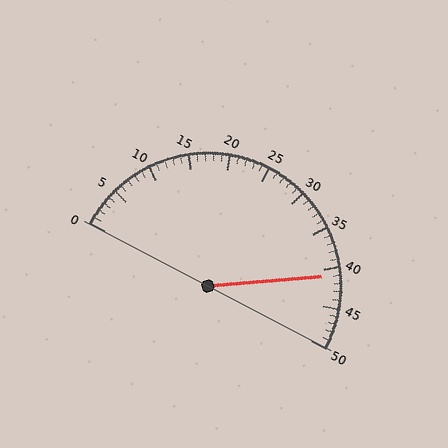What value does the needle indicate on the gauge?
The needle indicates approximately 41.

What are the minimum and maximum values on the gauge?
The gauge ranges from 0 to 50.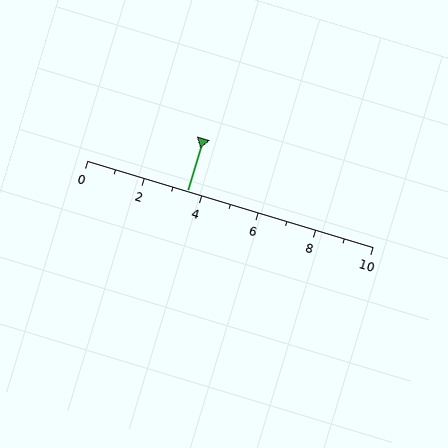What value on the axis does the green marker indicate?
The marker indicates approximately 3.5.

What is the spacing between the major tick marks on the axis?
The major ticks are spaced 2 apart.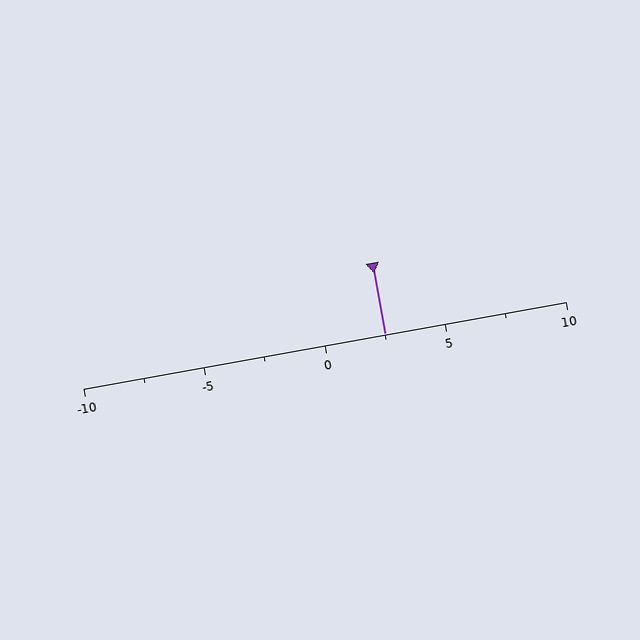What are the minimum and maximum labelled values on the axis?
The axis runs from -10 to 10.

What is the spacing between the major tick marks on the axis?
The major ticks are spaced 5 apart.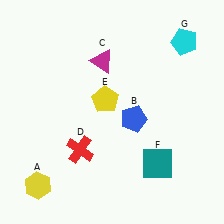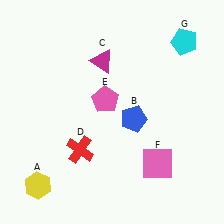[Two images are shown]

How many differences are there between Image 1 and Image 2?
There are 2 differences between the two images.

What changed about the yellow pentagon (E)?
In Image 1, E is yellow. In Image 2, it changed to pink.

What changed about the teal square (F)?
In Image 1, F is teal. In Image 2, it changed to pink.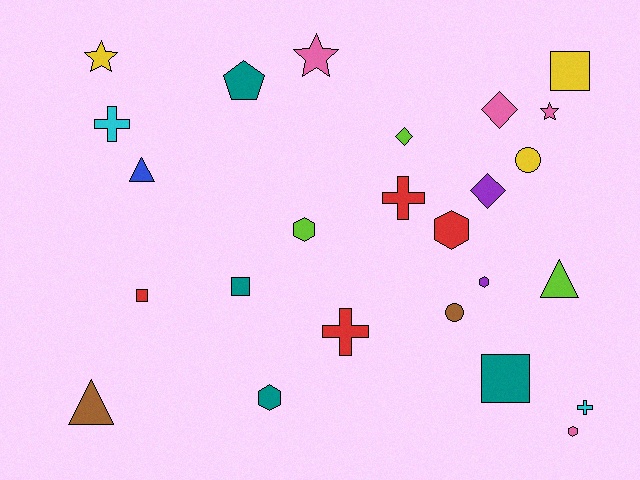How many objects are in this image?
There are 25 objects.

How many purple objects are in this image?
There are 2 purple objects.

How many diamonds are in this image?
There are 3 diamonds.